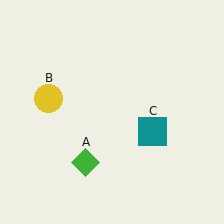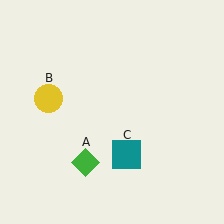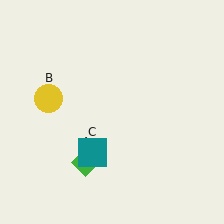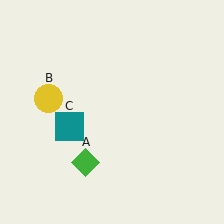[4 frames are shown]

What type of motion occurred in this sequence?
The teal square (object C) rotated clockwise around the center of the scene.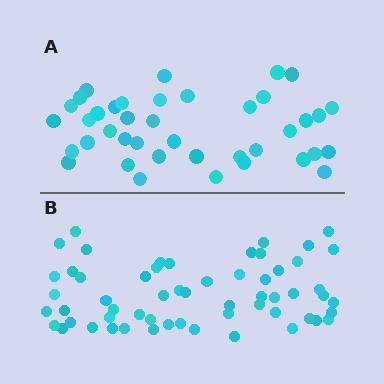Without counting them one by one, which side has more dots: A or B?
Region B (the bottom region) has more dots.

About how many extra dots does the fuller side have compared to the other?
Region B has approximately 20 more dots than region A.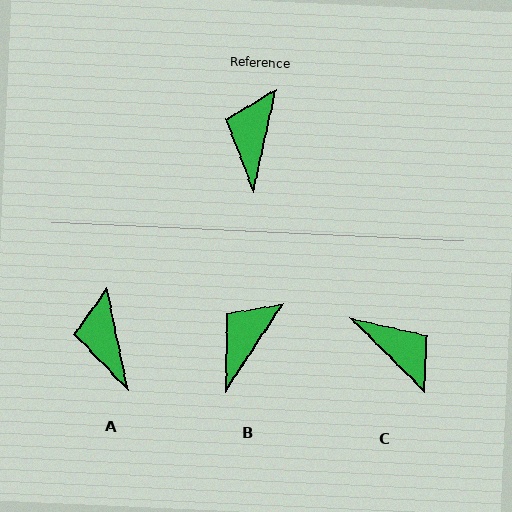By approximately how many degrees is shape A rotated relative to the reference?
Approximately 24 degrees counter-clockwise.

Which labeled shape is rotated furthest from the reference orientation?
C, about 123 degrees away.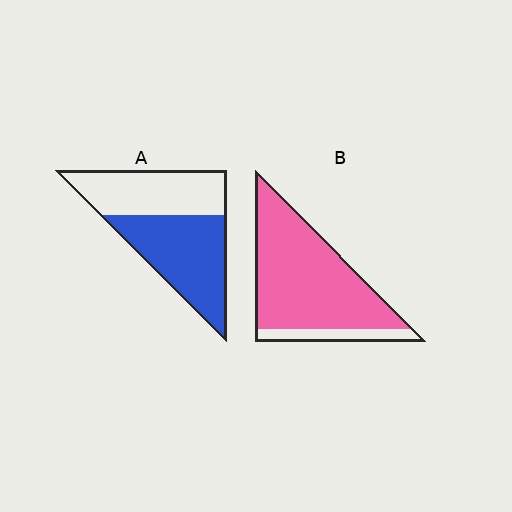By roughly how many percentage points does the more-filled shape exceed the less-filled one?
By roughly 30 percentage points (B over A).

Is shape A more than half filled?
Yes.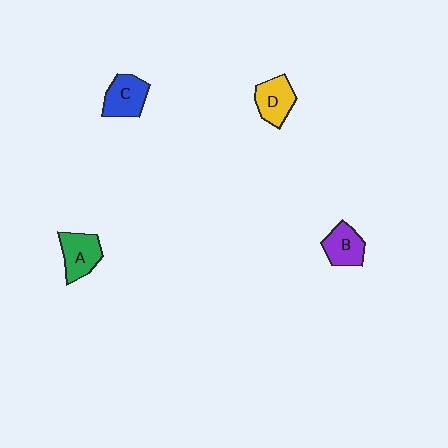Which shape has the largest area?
Shape A (green).